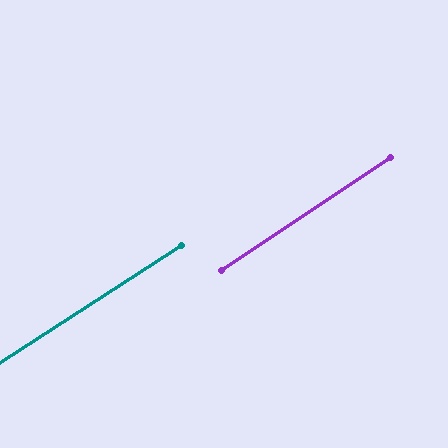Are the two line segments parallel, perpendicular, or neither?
Parallel — their directions differ by only 0.8°.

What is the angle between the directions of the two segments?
Approximately 1 degree.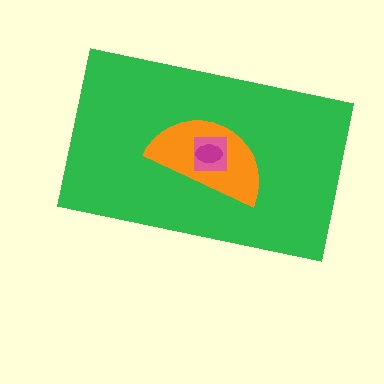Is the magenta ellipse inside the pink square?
Yes.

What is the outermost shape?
The green rectangle.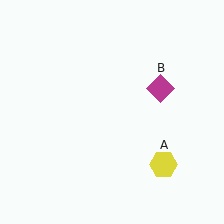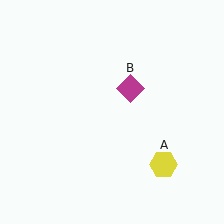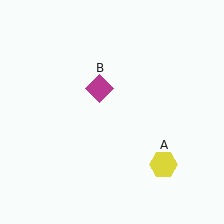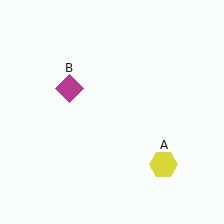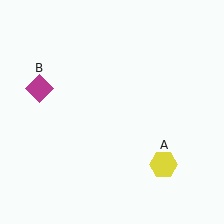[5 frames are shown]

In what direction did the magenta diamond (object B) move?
The magenta diamond (object B) moved left.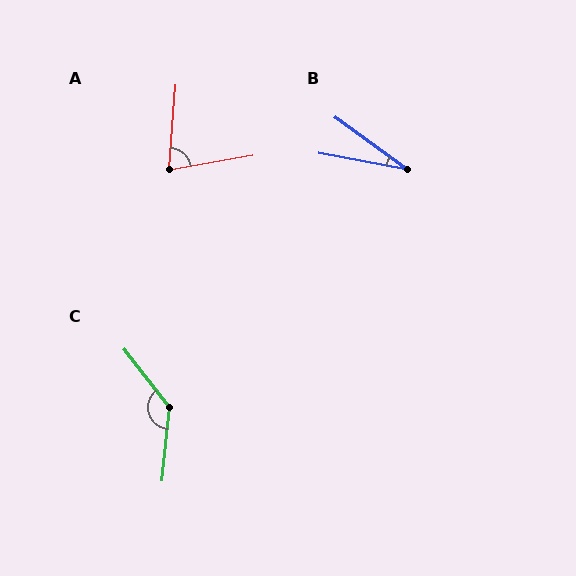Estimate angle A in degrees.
Approximately 76 degrees.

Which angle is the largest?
C, at approximately 136 degrees.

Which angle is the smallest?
B, at approximately 25 degrees.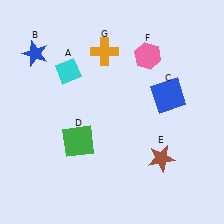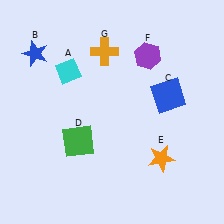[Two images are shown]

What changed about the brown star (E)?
In Image 1, E is brown. In Image 2, it changed to orange.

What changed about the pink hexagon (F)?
In Image 1, F is pink. In Image 2, it changed to purple.